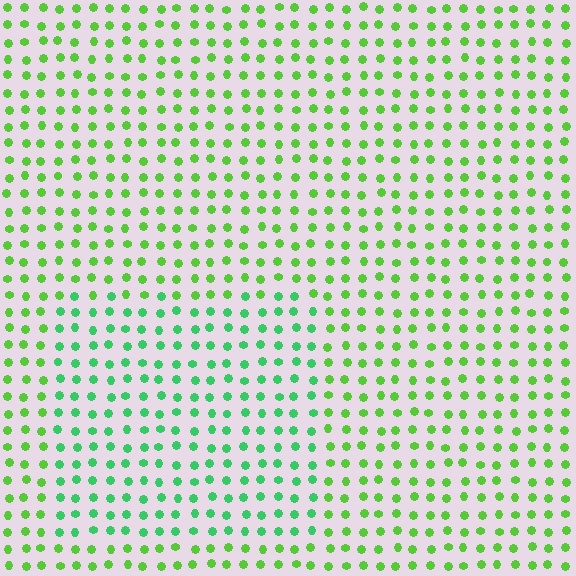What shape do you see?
I see a rectangle.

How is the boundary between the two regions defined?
The boundary is defined purely by a slight shift in hue (about 32 degrees). Spacing, size, and orientation are identical on both sides.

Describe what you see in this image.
The image is filled with small lime elements in a uniform arrangement. A rectangle-shaped region is visible where the elements are tinted to a slightly different hue, forming a subtle color boundary.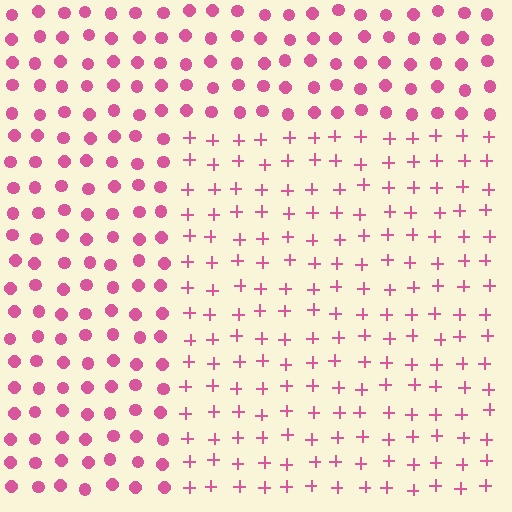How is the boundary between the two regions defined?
The boundary is defined by a change in element shape: plus signs inside vs. circles outside. All elements share the same color and spacing.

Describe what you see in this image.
The image is filled with small pink elements arranged in a uniform grid. A rectangle-shaped region contains plus signs, while the surrounding area contains circles. The boundary is defined purely by the change in element shape.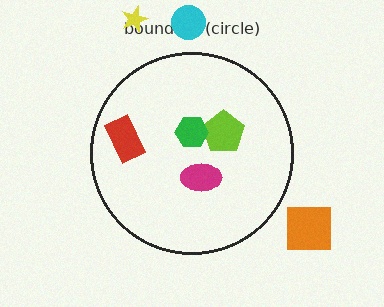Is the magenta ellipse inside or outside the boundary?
Inside.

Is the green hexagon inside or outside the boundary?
Inside.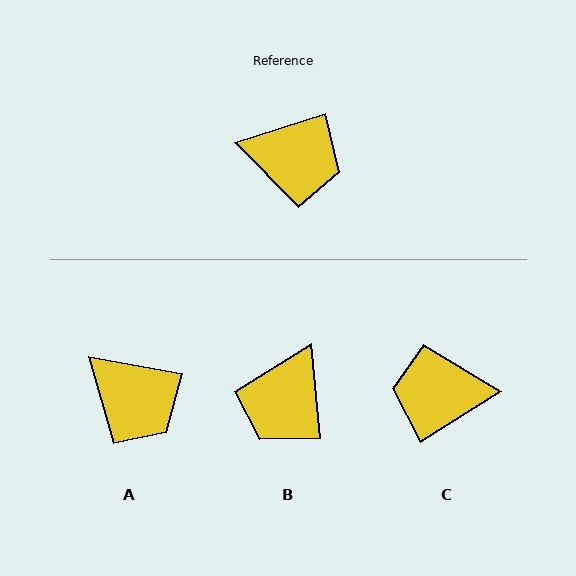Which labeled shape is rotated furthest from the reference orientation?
C, about 165 degrees away.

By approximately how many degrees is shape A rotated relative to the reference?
Approximately 28 degrees clockwise.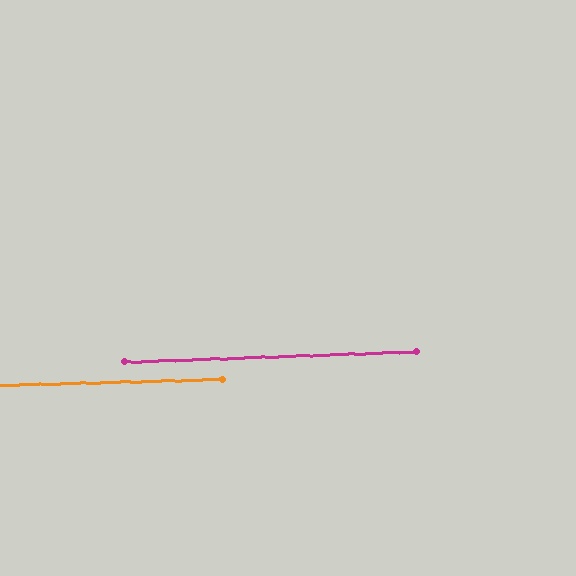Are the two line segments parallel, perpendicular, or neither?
Parallel — their directions differ by only 0.7°.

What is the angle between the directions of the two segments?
Approximately 1 degree.